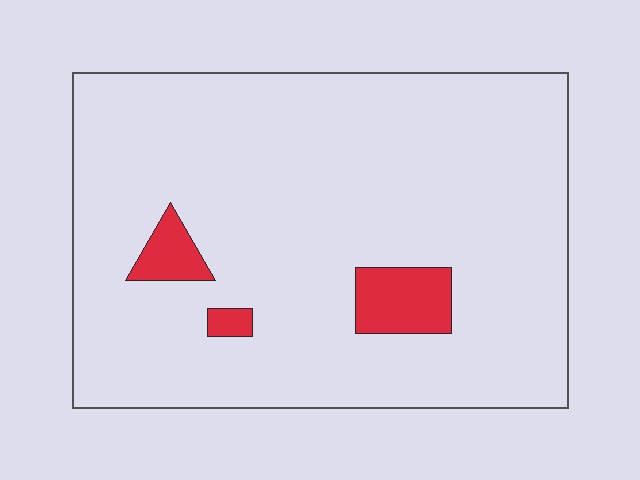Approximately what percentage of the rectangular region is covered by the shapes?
Approximately 5%.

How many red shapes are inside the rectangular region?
3.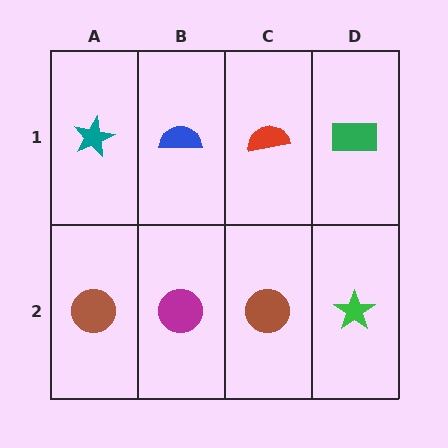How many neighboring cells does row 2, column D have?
2.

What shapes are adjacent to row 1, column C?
A brown circle (row 2, column C), a blue semicircle (row 1, column B), a green rectangle (row 1, column D).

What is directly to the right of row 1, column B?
A red semicircle.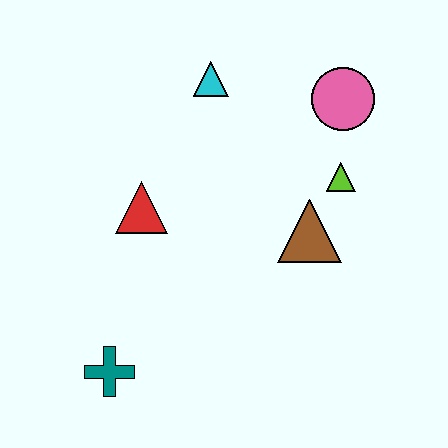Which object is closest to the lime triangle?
The brown triangle is closest to the lime triangle.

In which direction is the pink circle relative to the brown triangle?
The pink circle is above the brown triangle.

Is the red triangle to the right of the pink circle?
No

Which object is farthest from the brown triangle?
The teal cross is farthest from the brown triangle.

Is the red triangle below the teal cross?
No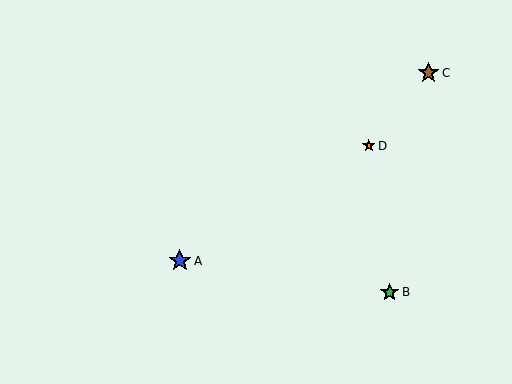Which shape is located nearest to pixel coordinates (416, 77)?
The brown star (labeled C) at (429, 73) is nearest to that location.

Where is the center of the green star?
The center of the green star is at (390, 292).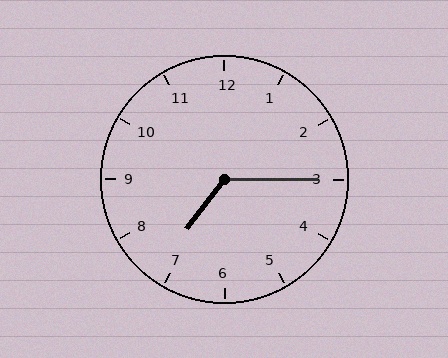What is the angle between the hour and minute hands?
Approximately 128 degrees.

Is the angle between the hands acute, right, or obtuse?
It is obtuse.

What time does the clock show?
7:15.